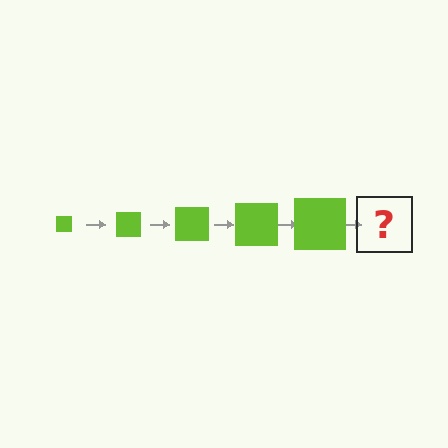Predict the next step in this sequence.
The next step is a lime square, larger than the previous one.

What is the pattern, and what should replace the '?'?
The pattern is that the square gets progressively larger each step. The '?' should be a lime square, larger than the previous one.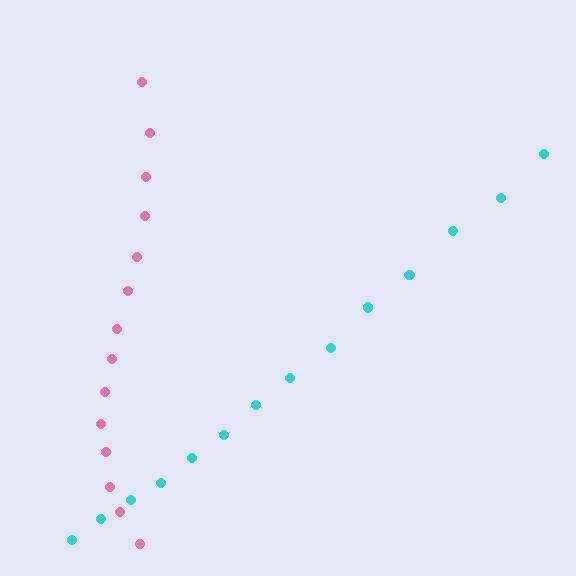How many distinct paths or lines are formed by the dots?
There are 2 distinct paths.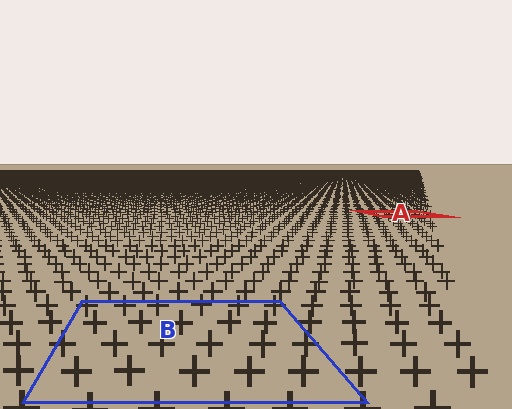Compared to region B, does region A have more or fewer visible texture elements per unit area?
Region A has more texture elements per unit area — they are packed more densely because it is farther away.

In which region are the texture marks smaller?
The texture marks are smaller in region A, because it is farther away.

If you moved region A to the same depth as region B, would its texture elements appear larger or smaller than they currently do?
They would appear larger. At a closer depth, the same texture elements are projected at a bigger on-screen size.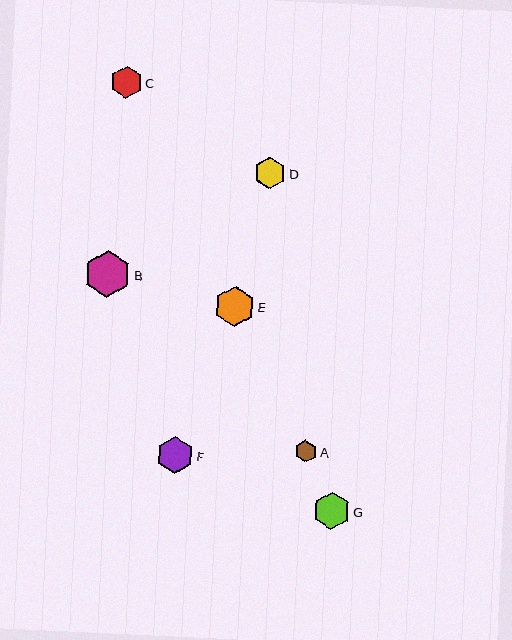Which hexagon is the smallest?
Hexagon A is the smallest with a size of approximately 22 pixels.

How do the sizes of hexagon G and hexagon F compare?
Hexagon G and hexagon F are approximately the same size.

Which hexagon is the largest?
Hexagon B is the largest with a size of approximately 47 pixels.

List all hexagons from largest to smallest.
From largest to smallest: B, E, G, F, C, D, A.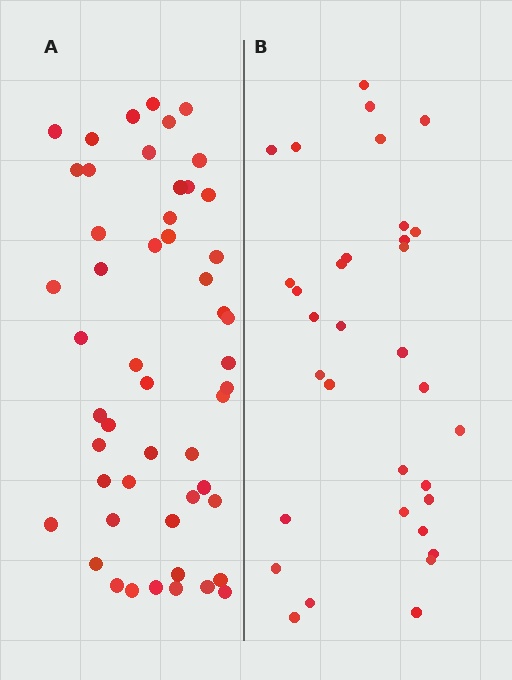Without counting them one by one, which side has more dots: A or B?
Region A (the left region) has more dots.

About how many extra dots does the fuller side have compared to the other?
Region A has approximately 20 more dots than region B.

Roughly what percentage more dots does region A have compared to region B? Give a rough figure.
About 55% more.